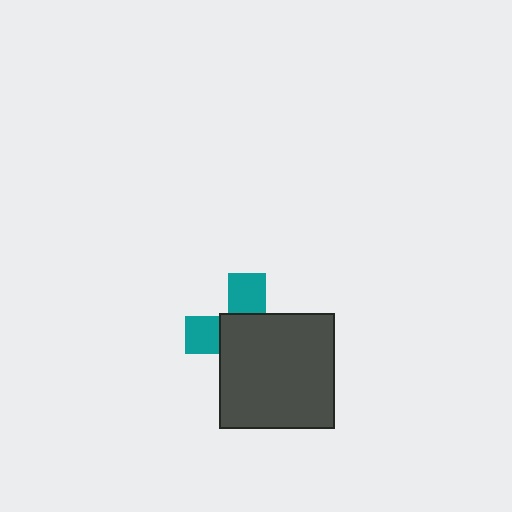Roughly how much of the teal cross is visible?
A small part of it is visible (roughly 36%).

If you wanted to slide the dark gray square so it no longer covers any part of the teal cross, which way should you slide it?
Slide it toward the lower-right — that is the most direct way to separate the two shapes.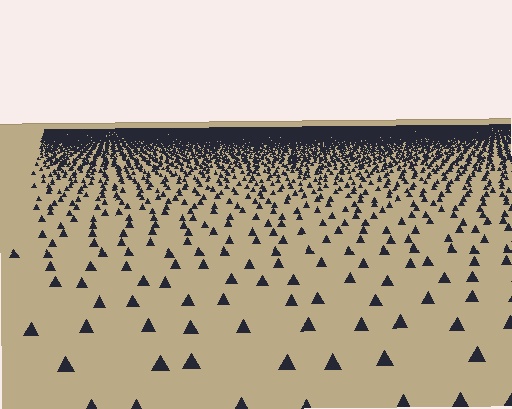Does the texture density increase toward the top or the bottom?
Density increases toward the top.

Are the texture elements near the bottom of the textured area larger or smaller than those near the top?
Larger. Near the bottom, elements are closer to the viewer and appear at a bigger on-screen size.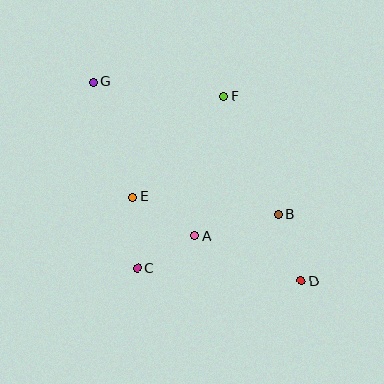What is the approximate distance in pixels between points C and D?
The distance between C and D is approximately 164 pixels.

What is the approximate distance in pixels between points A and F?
The distance between A and F is approximately 142 pixels.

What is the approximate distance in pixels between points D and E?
The distance between D and E is approximately 188 pixels.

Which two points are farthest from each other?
Points D and G are farthest from each other.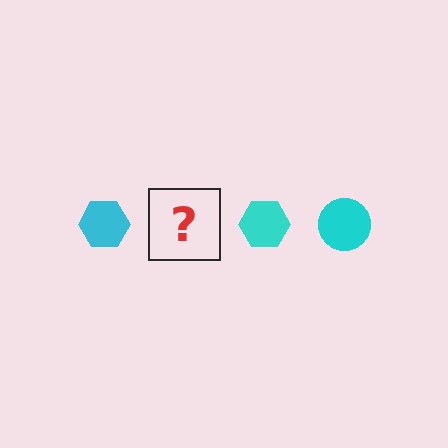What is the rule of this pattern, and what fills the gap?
The rule is that the pattern cycles through hexagon, circle shapes in cyan. The gap should be filled with a cyan circle.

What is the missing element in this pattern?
The missing element is a cyan circle.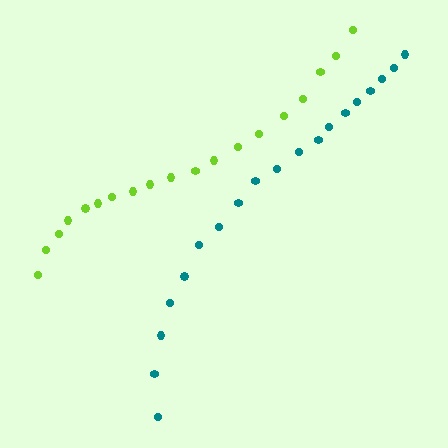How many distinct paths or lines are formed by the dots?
There are 2 distinct paths.